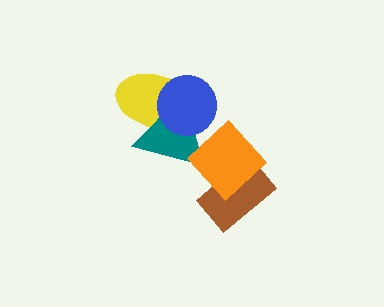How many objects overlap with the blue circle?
2 objects overlap with the blue circle.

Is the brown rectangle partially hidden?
Yes, it is partially covered by another shape.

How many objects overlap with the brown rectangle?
1 object overlaps with the brown rectangle.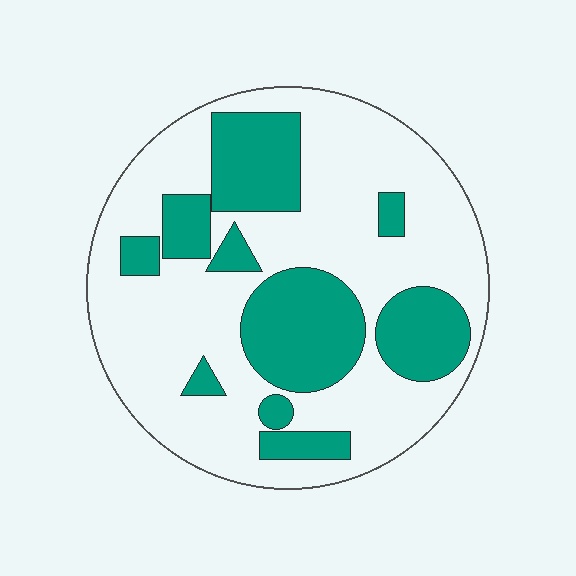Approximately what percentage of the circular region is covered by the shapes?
Approximately 30%.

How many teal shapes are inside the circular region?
10.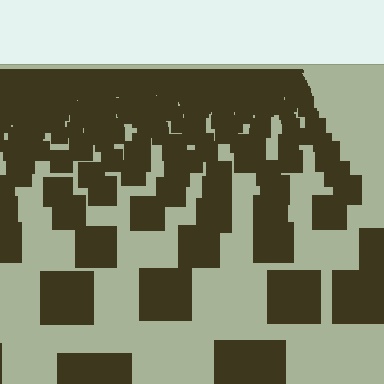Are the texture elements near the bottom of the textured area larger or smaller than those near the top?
Larger. Near the bottom, elements are closer to the viewer and appear at a bigger on-screen size.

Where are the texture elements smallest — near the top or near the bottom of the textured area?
Near the top.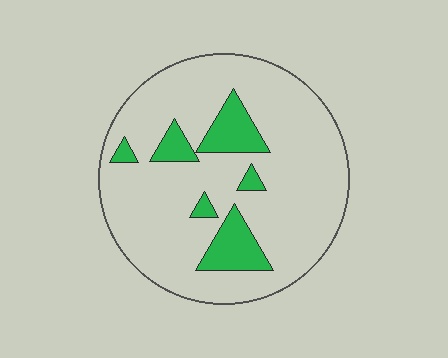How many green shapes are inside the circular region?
6.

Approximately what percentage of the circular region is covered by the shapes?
Approximately 15%.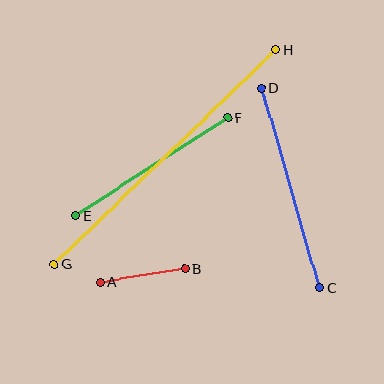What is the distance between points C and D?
The distance is approximately 208 pixels.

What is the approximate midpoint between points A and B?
The midpoint is at approximately (142, 275) pixels.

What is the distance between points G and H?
The distance is approximately 308 pixels.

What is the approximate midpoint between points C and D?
The midpoint is at approximately (290, 188) pixels.